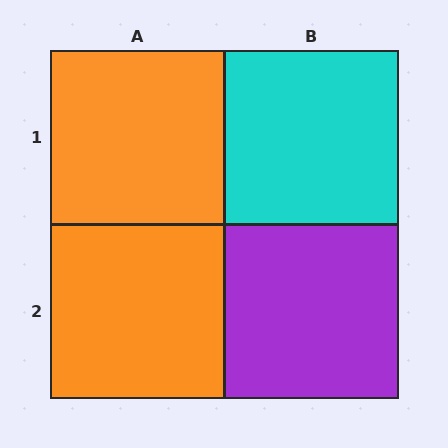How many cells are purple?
1 cell is purple.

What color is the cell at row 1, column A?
Orange.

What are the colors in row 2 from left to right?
Orange, purple.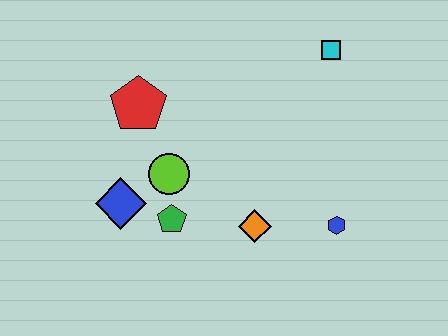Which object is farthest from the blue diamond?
The cyan square is farthest from the blue diamond.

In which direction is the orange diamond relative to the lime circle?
The orange diamond is to the right of the lime circle.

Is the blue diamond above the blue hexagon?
Yes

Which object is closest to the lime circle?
The green pentagon is closest to the lime circle.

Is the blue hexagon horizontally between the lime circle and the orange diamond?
No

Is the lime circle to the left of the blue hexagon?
Yes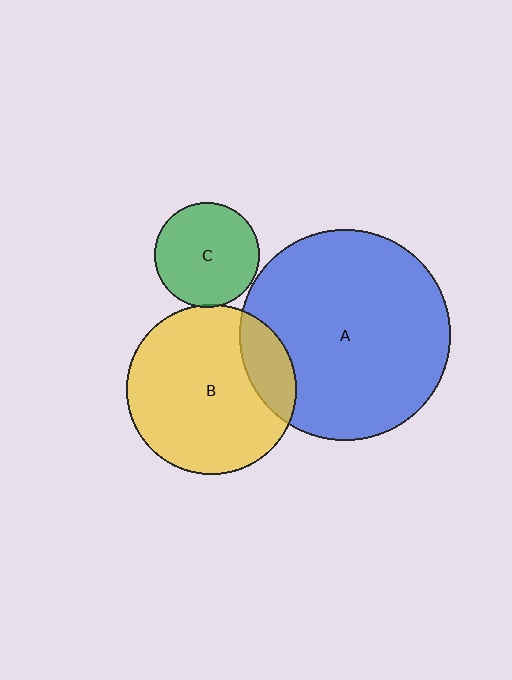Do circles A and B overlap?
Yes.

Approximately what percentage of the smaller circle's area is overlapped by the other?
Approximately 15%.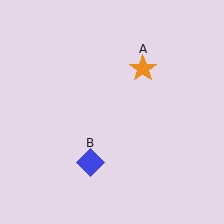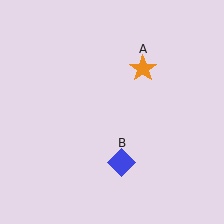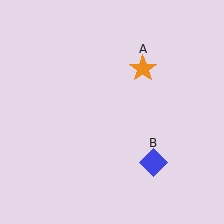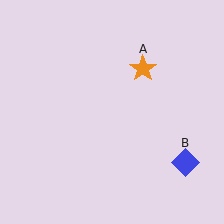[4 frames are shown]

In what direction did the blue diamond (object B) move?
The blue diamond (object B) moved right.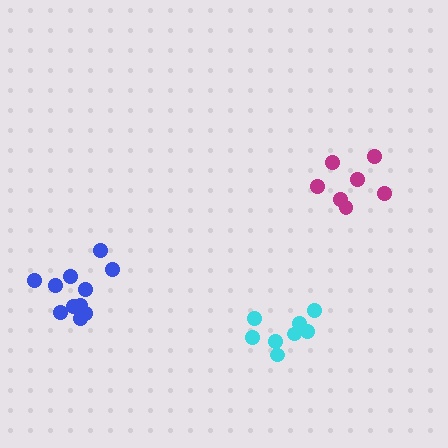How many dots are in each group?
Group 1: 7 dots, Group 2: 8 dots, Group 3: 11 dots (26 total).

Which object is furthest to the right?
The magenta cluster is rightmost.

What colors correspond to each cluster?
The clusters are colored: magenta, cyan, blue.